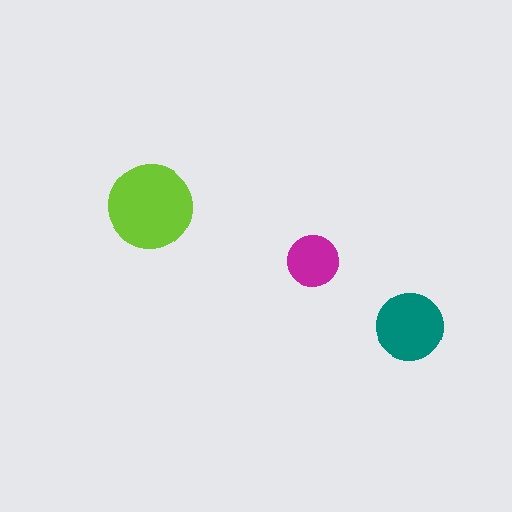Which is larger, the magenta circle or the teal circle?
The teal one.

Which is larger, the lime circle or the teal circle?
The lime one.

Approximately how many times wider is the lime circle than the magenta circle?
About 1.5 times wider.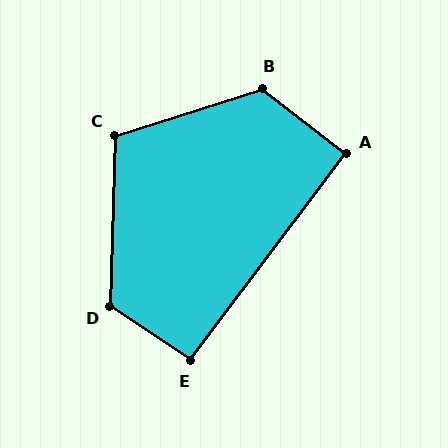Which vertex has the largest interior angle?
B, at approximately 124 degrees.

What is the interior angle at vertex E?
Approximately 93 degrees (approximately right).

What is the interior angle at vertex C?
Approximately 109 degrees (obtuse).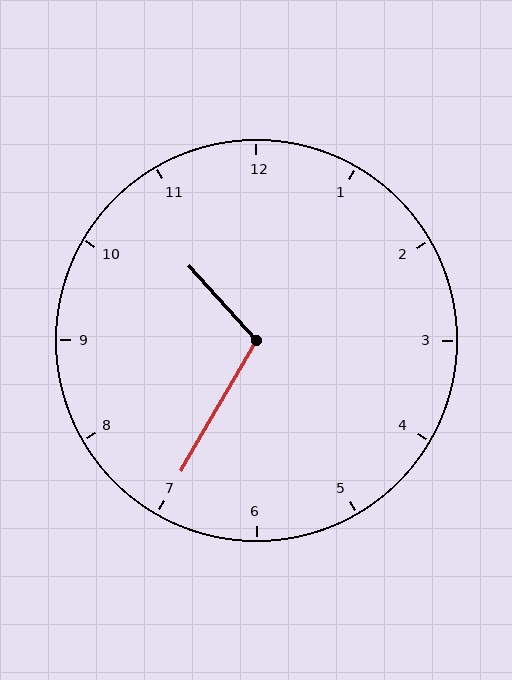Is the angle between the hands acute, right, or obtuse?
It is obtuse.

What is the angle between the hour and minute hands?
Approximately 108 degrees.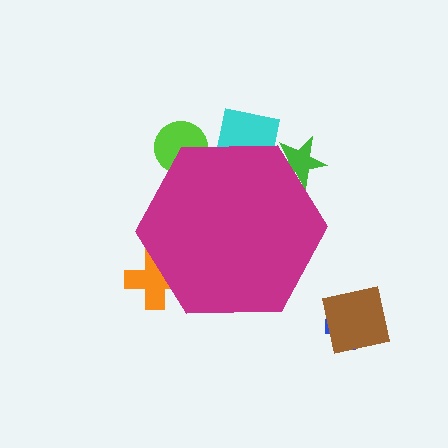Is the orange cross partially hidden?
Yes, the orange cross is partially hidden behind the magenta hexagon.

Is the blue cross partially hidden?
No, the blue cross is fully visible.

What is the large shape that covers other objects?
A magenta hexagon.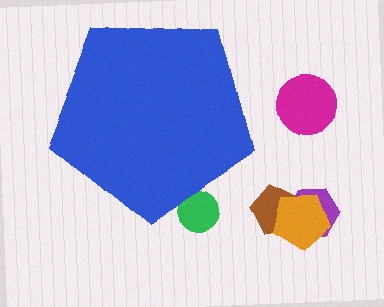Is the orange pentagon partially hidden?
No, the orange pentagon is fully visible.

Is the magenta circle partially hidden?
No, the magenta circle is fully visible.